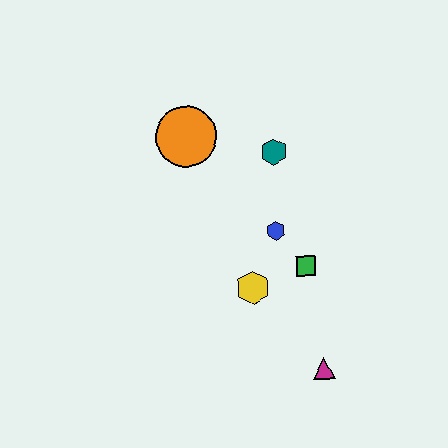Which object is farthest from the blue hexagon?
The magenta triangle is farthest from the blue hexagon.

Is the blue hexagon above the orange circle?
No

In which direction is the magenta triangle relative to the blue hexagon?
The magenta triangle is below the blue hexagon.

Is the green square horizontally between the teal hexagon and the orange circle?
No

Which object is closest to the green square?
The blue hexagon is closest to the green square.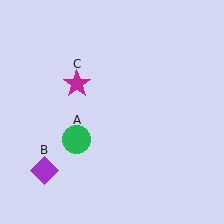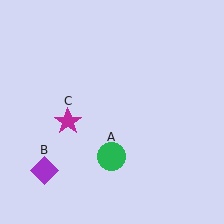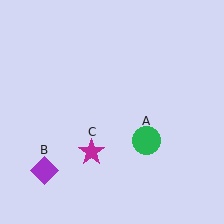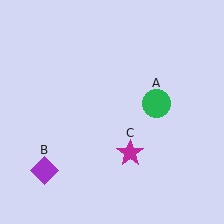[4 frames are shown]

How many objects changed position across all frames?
2 objects changed position: green circle (object A), magenta star (object C).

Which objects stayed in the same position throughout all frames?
Purple diamond (object B) remained stationary.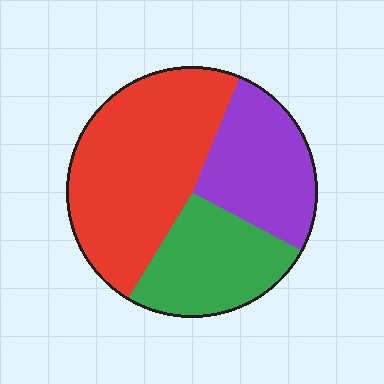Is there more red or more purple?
Red.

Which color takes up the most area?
Red, at roughly 50%.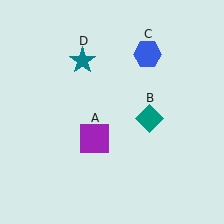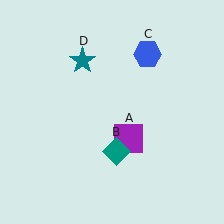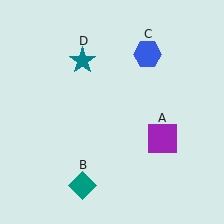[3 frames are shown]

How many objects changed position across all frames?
2 objects changed position: purple square (object A), teal diamond (object B).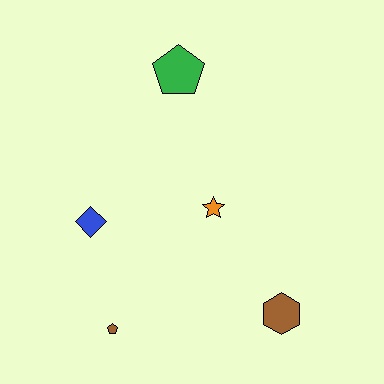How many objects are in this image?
There are 5 objects.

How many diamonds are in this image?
There is 1 diamond.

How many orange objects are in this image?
There is 1 orange object.